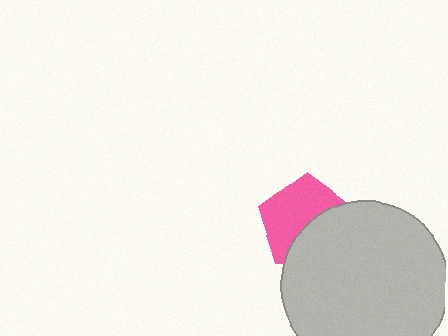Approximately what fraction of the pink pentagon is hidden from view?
Roughly 44% of the pink pentagon is hidden behind the light gray circle.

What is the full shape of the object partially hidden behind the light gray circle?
The partially hidden object is a pink pentagon.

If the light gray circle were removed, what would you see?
You would see the complete pink pentagon.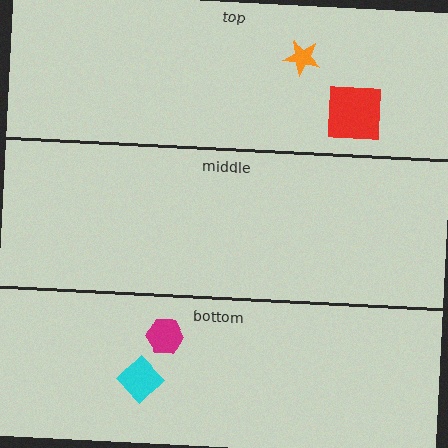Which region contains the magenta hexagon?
The bottom region.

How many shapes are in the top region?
2.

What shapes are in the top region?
The red square, the orange star.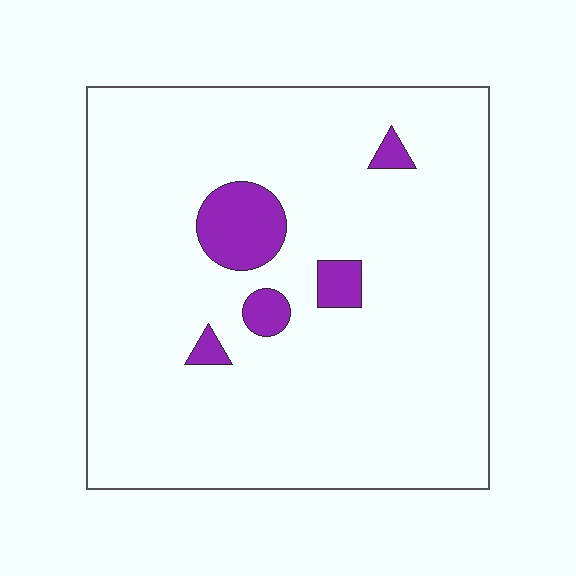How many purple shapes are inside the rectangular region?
5.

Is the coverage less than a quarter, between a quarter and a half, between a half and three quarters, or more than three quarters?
Less than a quarter.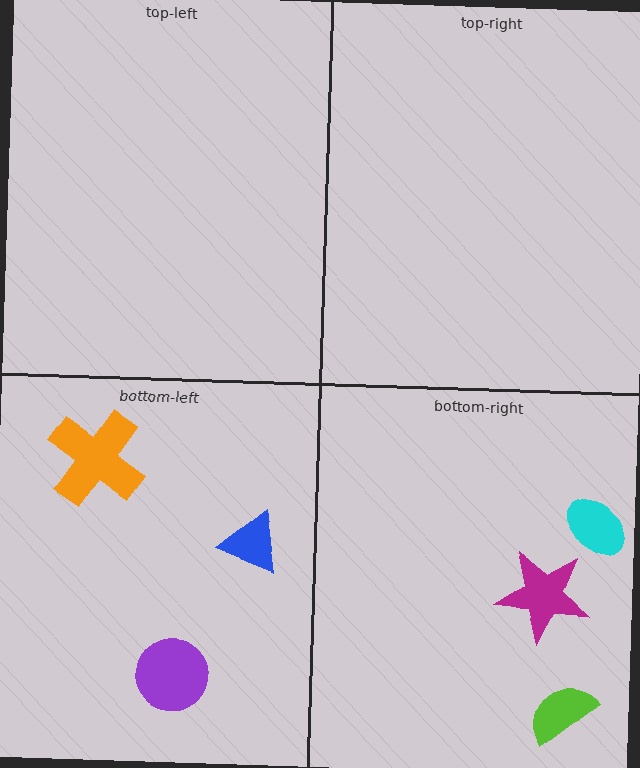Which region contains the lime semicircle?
The bottom-right region.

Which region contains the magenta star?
The bottom-right region.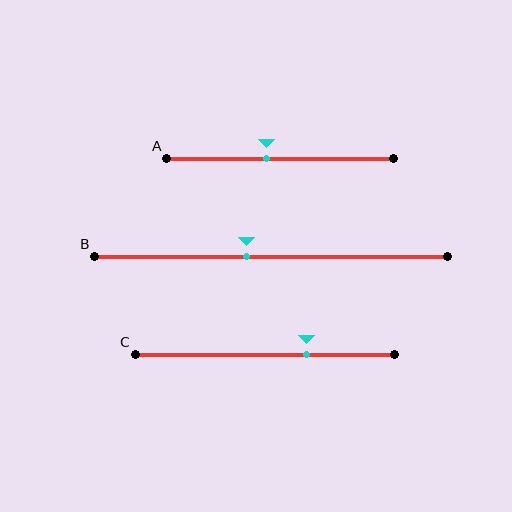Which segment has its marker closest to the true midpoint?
Segment A has its marker closest to the true midpoint.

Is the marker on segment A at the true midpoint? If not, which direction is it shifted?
No, the marker on segment A is shifted to the left by about 6% of the segment length.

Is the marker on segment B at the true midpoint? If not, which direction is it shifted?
No, the marker on segment B is shifted to the left by about 7% of the segment length.